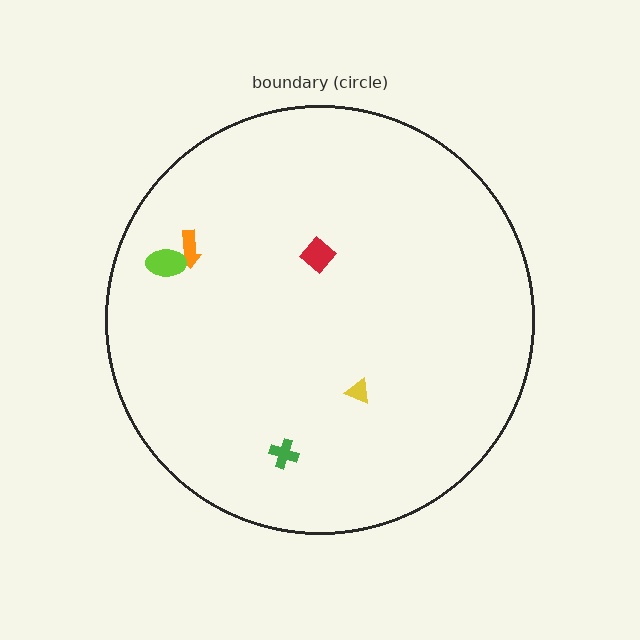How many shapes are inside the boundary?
5 inside, 0 outside.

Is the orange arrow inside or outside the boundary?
Inside.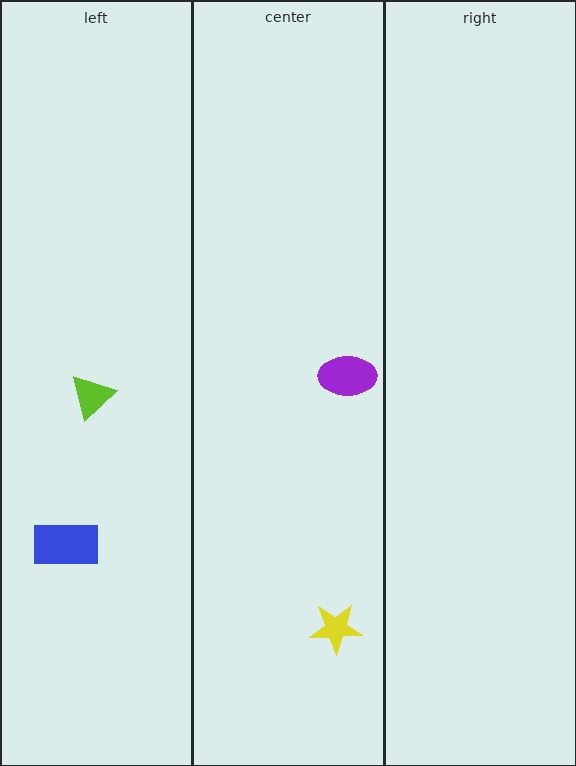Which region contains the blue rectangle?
The left region.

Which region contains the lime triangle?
The left region.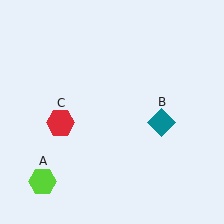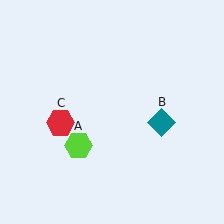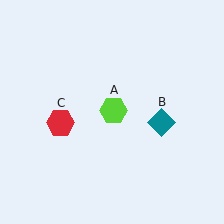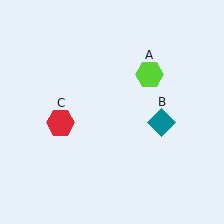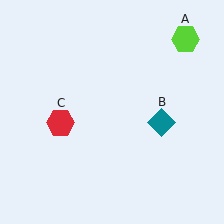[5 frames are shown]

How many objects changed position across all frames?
1 object changed position: lime hexagon (object A).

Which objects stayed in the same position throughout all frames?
Teal diamond (object B) and red hexagon (object C) remained stationary.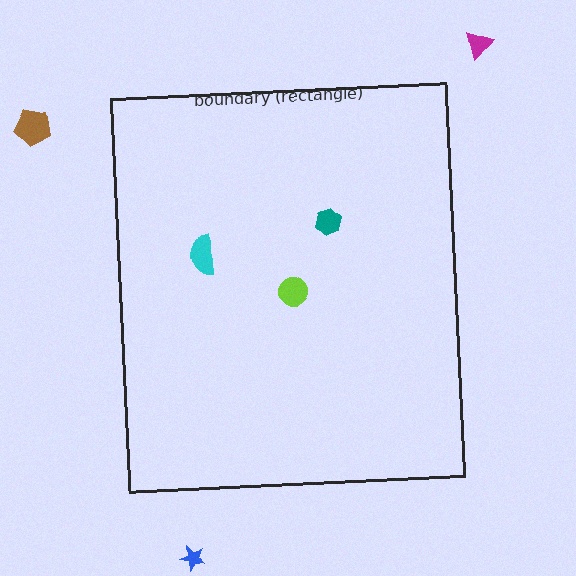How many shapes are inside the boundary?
3 inside, 3 outside.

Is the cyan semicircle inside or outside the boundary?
Inside.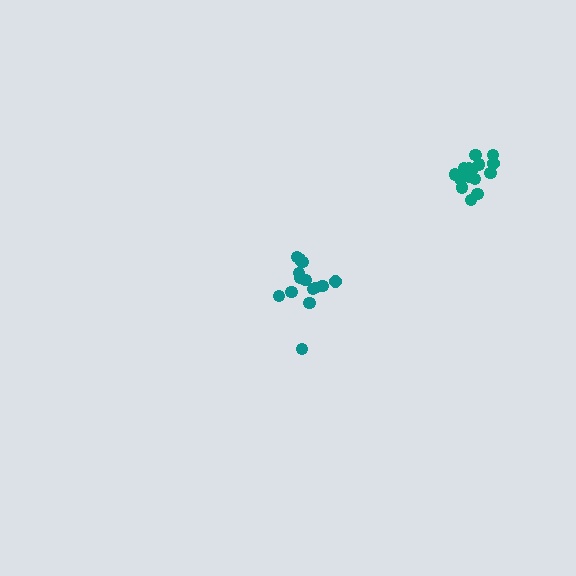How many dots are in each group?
Group 1: 14 dots, Group 2: 15 dots (29 total).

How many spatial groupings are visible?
There are 2 spatial groupings.